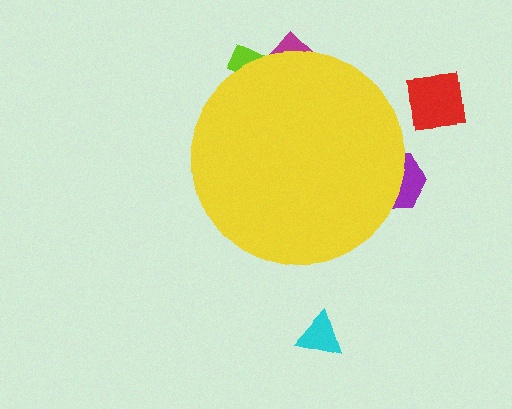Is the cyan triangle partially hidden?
No, the cyan triangle is fully visible.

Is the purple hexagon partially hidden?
Yes, the purple hexagon is partially hidden behind the yellow circle.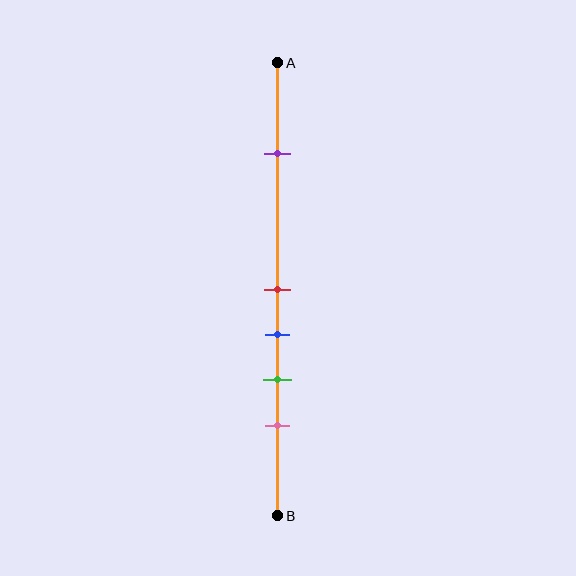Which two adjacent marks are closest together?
The red and blue marks are the closest adjacent pair.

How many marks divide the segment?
There are 5 marks dividing the segment.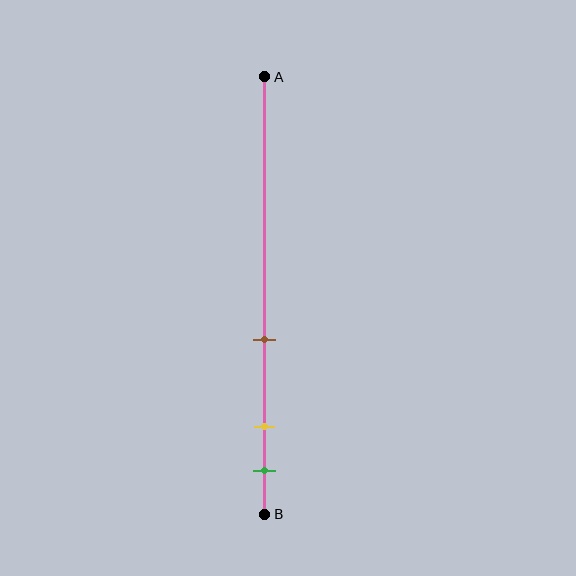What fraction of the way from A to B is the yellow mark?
The yellow mark is approximately 80% (0.8) of the way from A to B.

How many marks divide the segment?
There are 3 marks dividing the segment.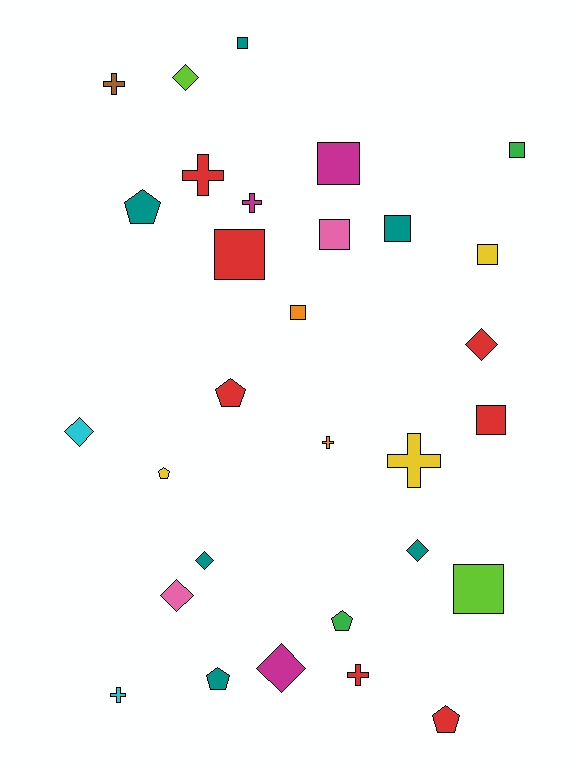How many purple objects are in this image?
There are no purple objects.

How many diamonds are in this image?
There are 7 diamonds.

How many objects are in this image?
There are 30 objects.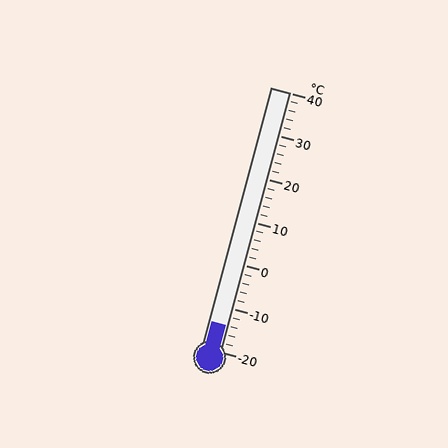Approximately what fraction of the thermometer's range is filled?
The thermometer is filled to approximately 10% of its range.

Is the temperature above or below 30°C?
The temperature is below 30°C.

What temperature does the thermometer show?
The thermometer shows approximately -14°C.